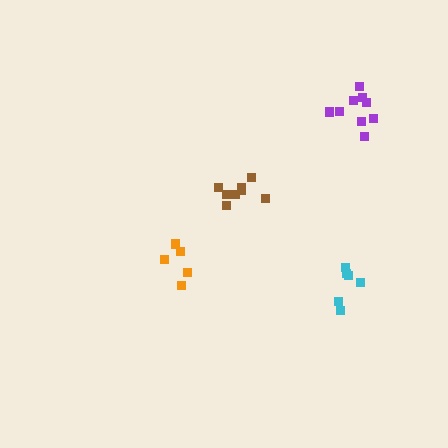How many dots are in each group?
Group 1: 6 dots, Group 2: 8 dots, Group 3: 6 dots, Group 4: 9 dots (29 total).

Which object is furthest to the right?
The purple cluster is rightmost.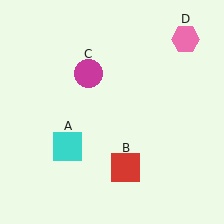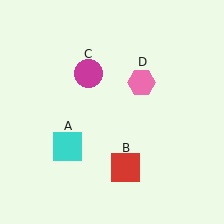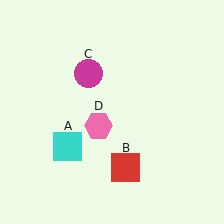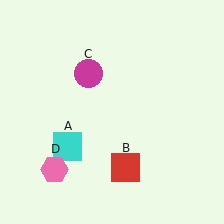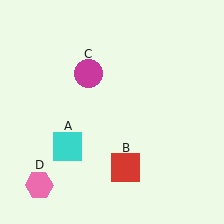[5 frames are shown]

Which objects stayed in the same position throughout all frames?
Cyan square (object A) and red square (object B) and magenta circle (object C) remained stationary.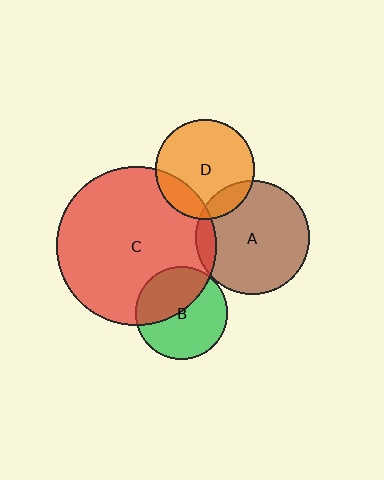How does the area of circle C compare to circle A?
Approximately 2.0 times.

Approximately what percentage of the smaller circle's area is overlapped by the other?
Approximately 15%.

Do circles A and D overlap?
Yes.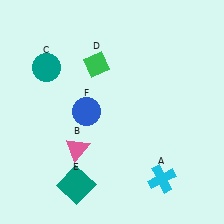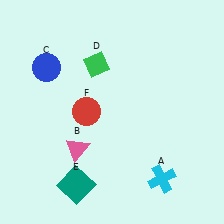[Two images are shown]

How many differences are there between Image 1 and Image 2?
There are 2 differences between the two images.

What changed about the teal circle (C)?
In Image 1, C is teal. In Image 2, it changed to blue.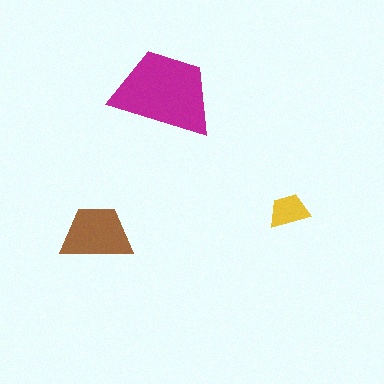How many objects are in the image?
There are 3 objects in the image.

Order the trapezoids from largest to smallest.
the magenta one, the brown one, the yellow one.